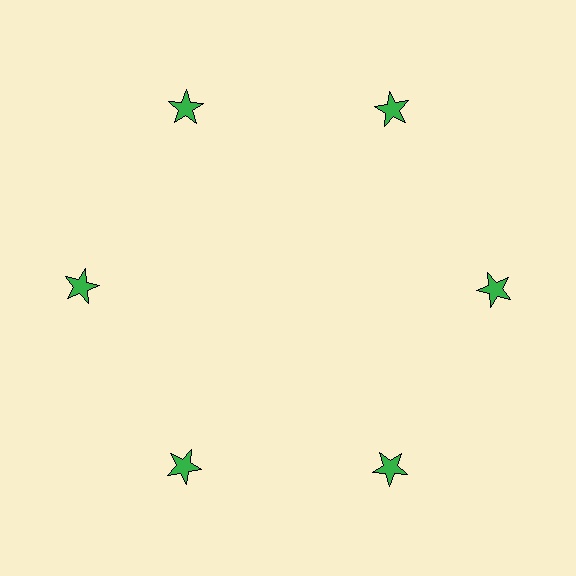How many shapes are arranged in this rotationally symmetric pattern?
There are 6 shapes, arranged in 6 groups of 1.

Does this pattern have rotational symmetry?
Yes, this pattern has 6-fold rotational symmetry. It looks the same after rotating 60 degrees around the center.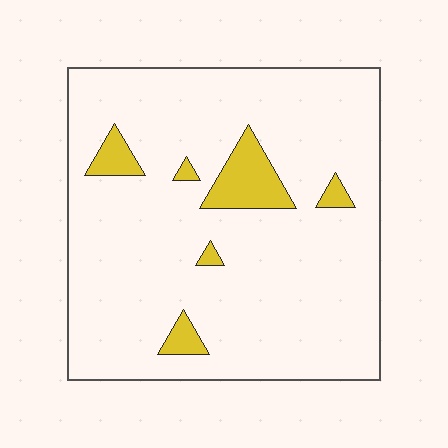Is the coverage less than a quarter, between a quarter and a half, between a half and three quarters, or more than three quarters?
Less than a quarter.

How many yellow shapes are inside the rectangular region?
6.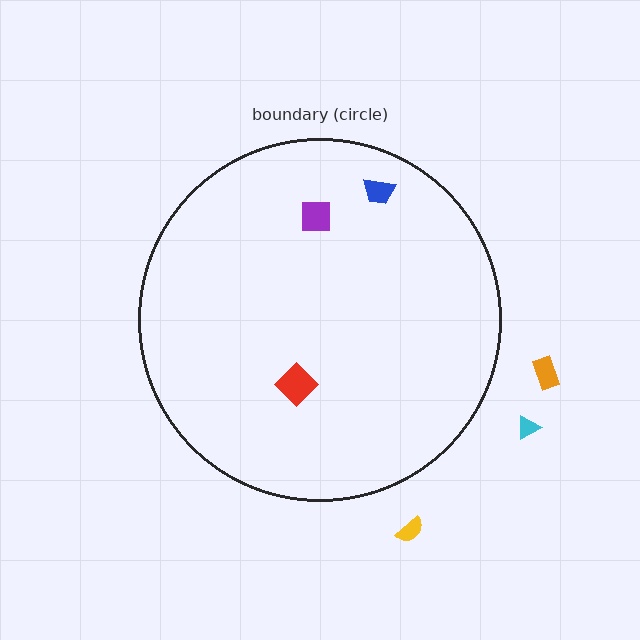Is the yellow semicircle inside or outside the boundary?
Outside.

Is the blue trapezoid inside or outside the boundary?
Inside.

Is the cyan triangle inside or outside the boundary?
Outside.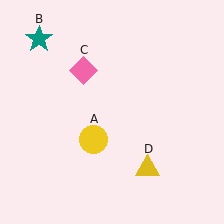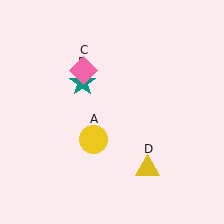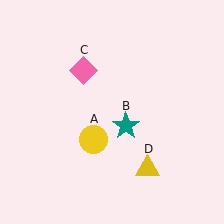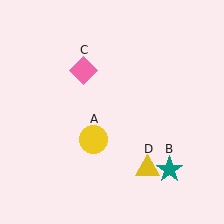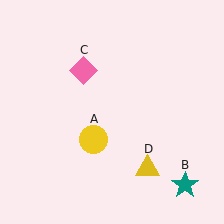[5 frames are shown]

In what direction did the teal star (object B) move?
The teal star (object B) moved down and to the right.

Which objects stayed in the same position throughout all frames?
Yellow circle (object A) and pink diamond (object C) and yellow triangle (object D) remained stationary.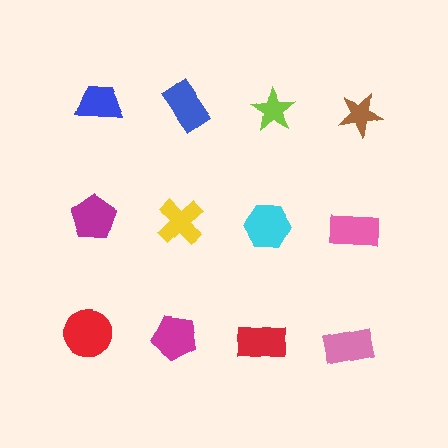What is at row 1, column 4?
A brown star.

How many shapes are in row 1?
4 shapes.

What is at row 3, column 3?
A red rectangle.